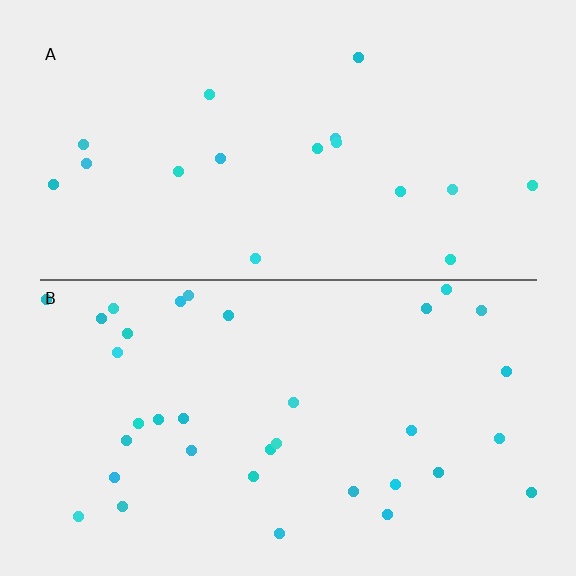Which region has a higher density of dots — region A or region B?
B (the bottom).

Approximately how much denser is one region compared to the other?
Approximately 2.0× — region B over region A.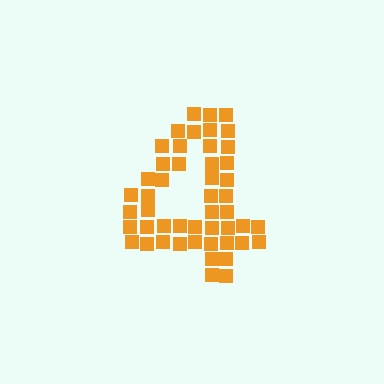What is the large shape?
The large shape is the digit 4.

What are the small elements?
The small elements are squares.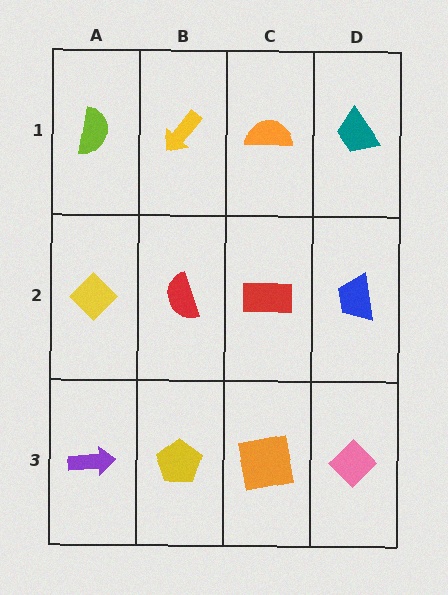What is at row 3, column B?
A yellow pentagon.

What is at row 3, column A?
A purple arrow.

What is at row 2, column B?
A red semicircle.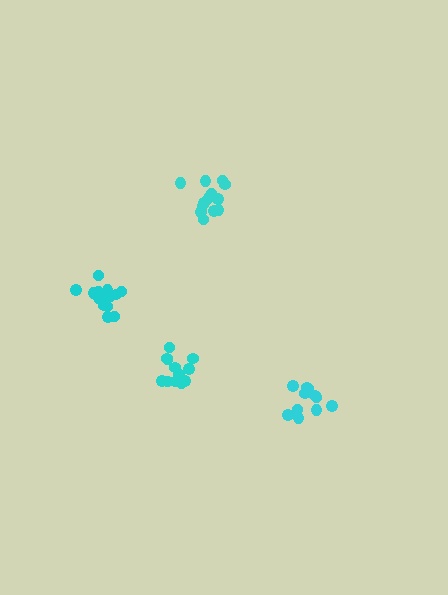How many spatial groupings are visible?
There are 4 spatial groupings.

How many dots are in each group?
Group 1: 11 dots, Group 2: 14 dots, Group 3: 13 dots, Group 4: 13 dots (51 total).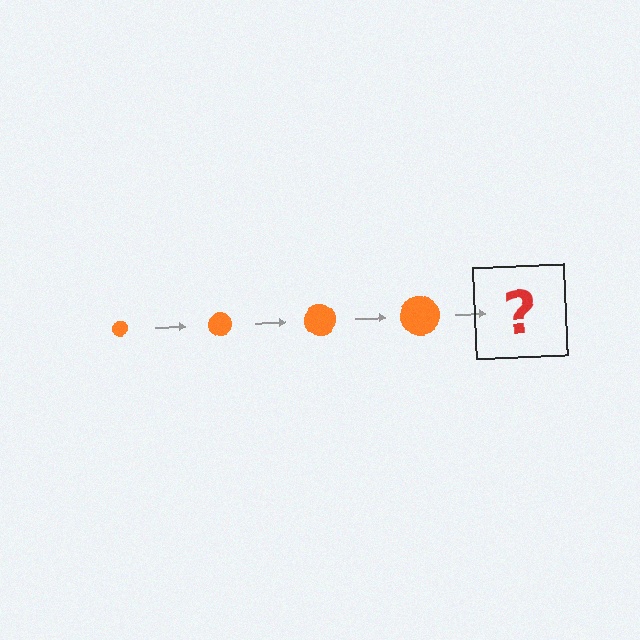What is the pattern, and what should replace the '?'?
The pattern is that the circle gets progressively larger each step. The '?' should be an orange circle, larger than the previous one.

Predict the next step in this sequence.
The next step is an orange circle, larger than the previous one.